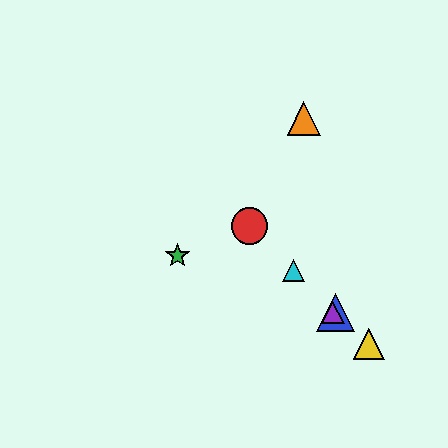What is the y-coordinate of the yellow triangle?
The yellow triangle is at y≈344.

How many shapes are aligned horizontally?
2 shapes (the blue triangle, the purple triangle) are aligned horizontally.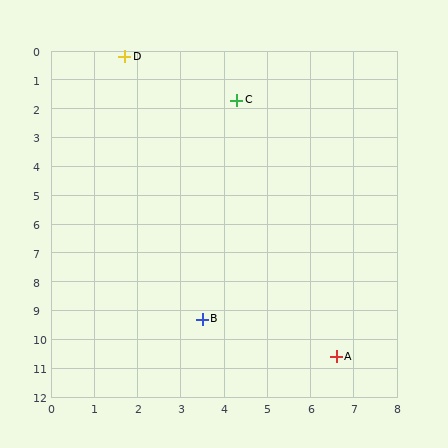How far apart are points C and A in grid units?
Points C and A are about 9.2 grid units apart.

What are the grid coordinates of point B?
Point B is at approximately (3.5, 9.3).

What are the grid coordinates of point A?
Point A is at approximately (6.6, 10.6).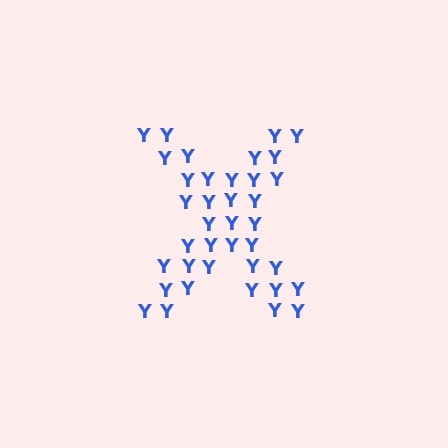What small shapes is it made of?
It is made of small letter Y's.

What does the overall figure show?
The overall figure shows the letter X.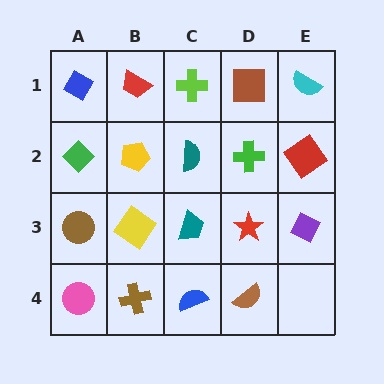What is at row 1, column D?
A brown square.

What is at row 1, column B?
A red trapezoid.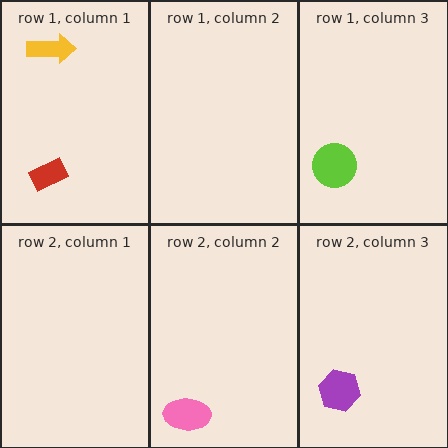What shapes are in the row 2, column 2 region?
The pink ellipse.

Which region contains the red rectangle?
The row 1, column 1 region.